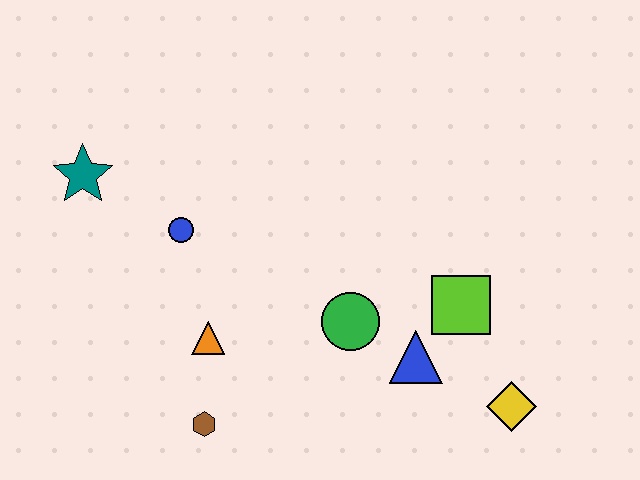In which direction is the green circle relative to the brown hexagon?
The green circle is to the right of the brown hexagon.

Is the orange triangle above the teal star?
No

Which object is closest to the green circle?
The blue triangle is closest to the green circle.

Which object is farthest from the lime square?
The teal star is farthest from the lime square.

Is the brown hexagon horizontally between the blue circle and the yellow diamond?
Yes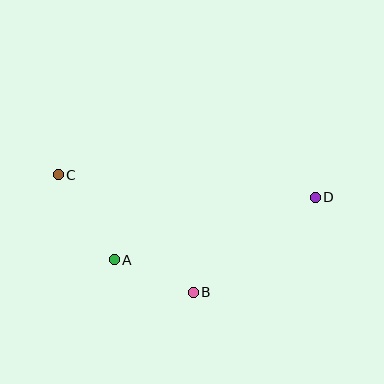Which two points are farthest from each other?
Points C and D are farthest from each other.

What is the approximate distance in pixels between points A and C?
The distance between A and C is approximately 102 pixels.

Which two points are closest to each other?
Points A and B are closest to each other.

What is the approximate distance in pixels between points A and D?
The distance between A and D is approximately 211 pixels.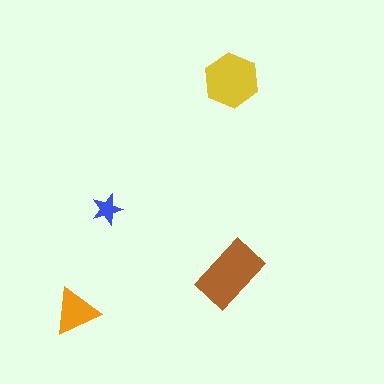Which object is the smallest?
The blue star.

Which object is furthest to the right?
The yellow hexagon is rightmost.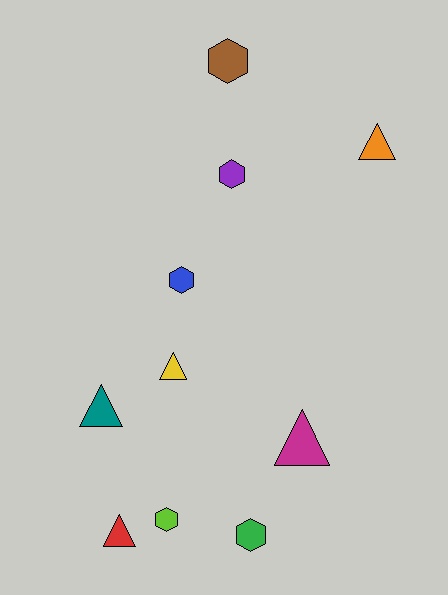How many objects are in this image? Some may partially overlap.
There are 10 objects.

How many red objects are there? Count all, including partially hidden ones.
There is 1 red object.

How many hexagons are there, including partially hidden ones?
There are 5 hexagons.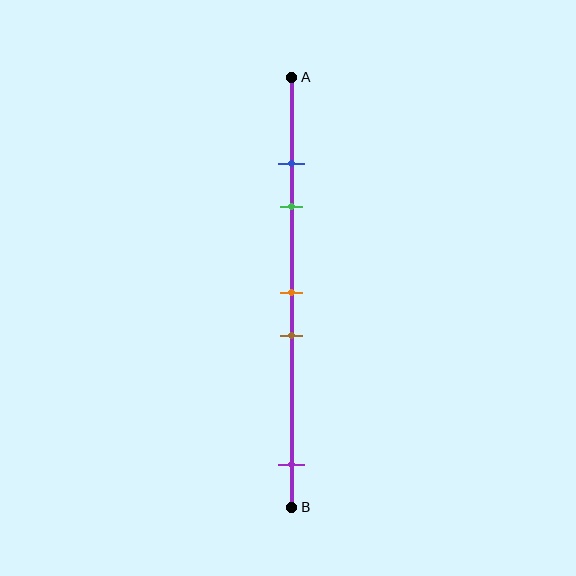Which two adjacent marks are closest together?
The blue and green marks are the closest adjacent pair.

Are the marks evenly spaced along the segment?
No, the marks are not evenly spaced.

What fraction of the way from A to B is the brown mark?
The brown mark is approximately 60% (0.6) of the way from A to B.